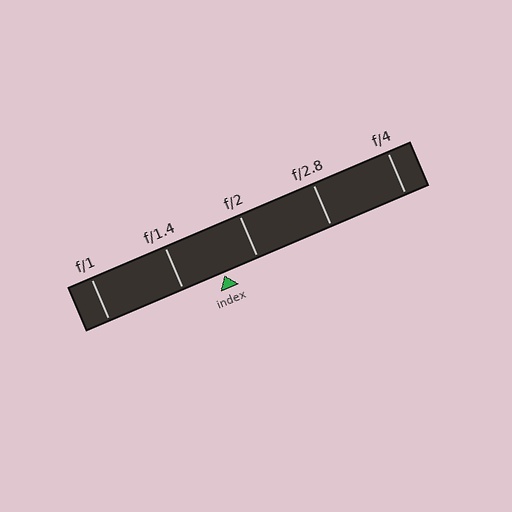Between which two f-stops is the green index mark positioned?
The index mark is between f/1.4 and f/2.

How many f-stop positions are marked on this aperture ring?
There are 5 f-stop positions marked.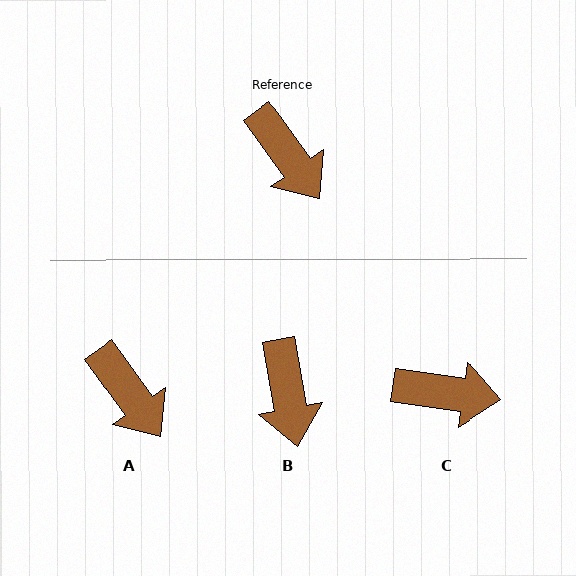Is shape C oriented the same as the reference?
No, it is off by about 46 degrees.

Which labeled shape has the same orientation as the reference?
A.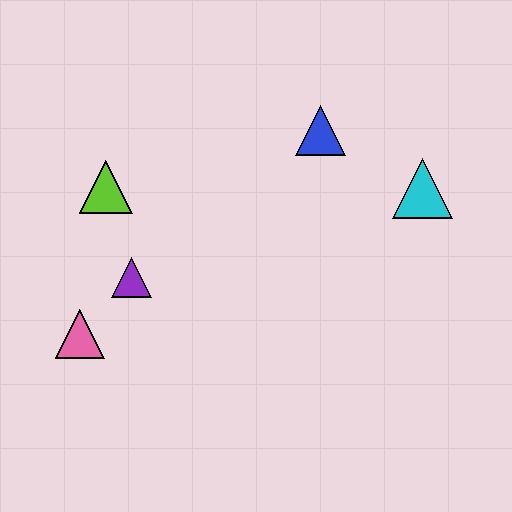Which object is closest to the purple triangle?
The pink triangle is closest to the purple triangle.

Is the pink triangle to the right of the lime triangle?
No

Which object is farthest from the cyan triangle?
The pink triangle is farthest from the cyan triangle.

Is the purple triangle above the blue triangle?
No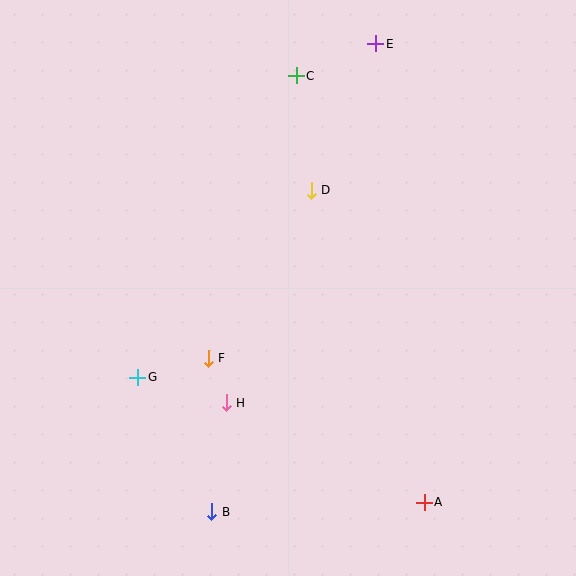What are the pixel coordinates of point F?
Point F is at (208, 358).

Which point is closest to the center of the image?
Point D at (311, 190) is closest to the center.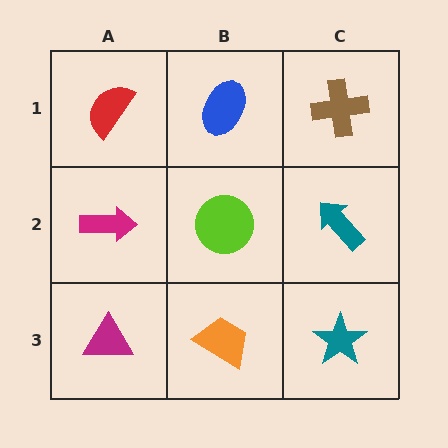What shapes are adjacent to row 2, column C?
A brown cross (row 1, column C), a teal star (row 3, column C), a lime circle (row 2, column B).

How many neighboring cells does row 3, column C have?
2.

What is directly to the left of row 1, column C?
A blue ellipse.